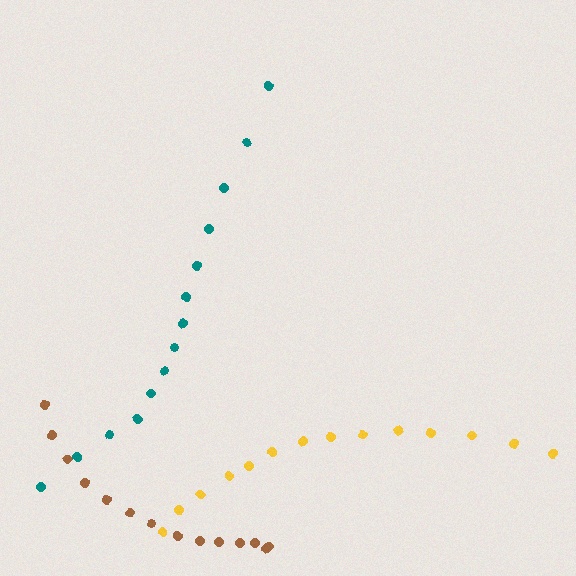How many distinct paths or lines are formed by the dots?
There are 3 distinct paths.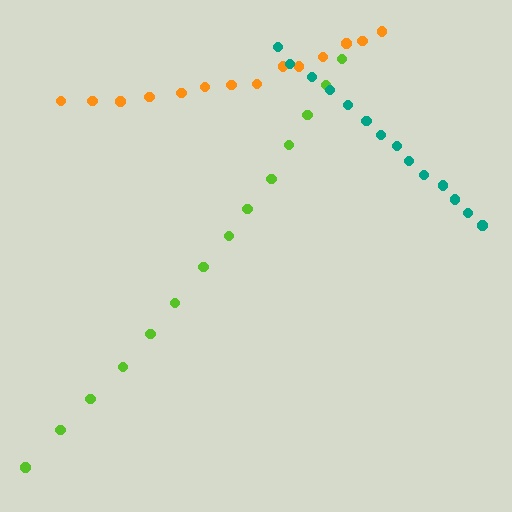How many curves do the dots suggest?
There are 3 distinct paths.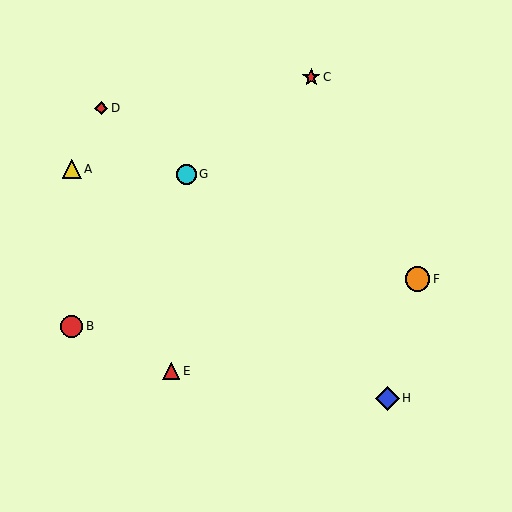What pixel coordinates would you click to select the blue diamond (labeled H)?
Click at (387, 398) to select the blue diamond H.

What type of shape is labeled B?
Shape B is a red circle.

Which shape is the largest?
The blue diamond (labeled H) is the largest.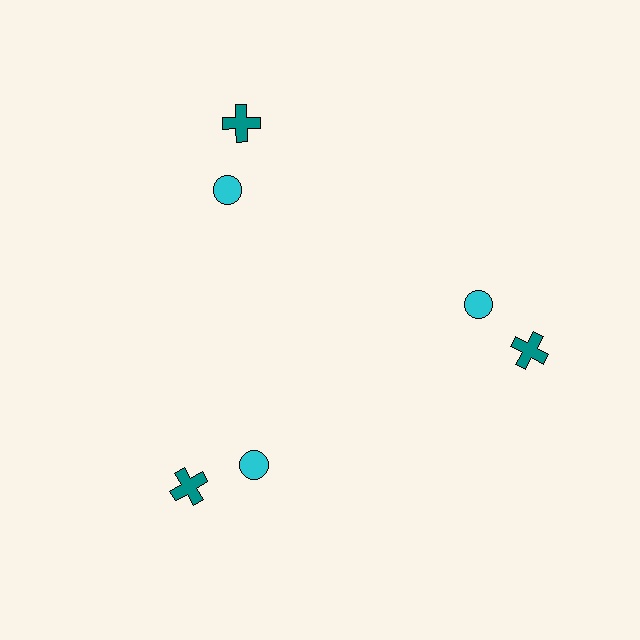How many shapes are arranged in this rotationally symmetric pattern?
There are 6 shapes, arranged in 3 groups of 2.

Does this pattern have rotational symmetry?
Yes, this pattern has 3-fold rotational symmetry. It looks the same after rotating 120 degrees around the center.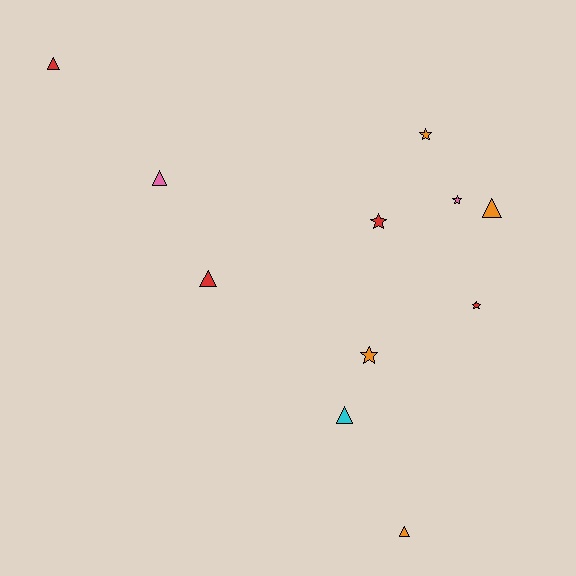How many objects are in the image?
There are 11 objects.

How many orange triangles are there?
There are 2 orange triangles.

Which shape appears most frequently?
Triangle, with 6 objects.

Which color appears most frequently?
Orange, with 4 objects.